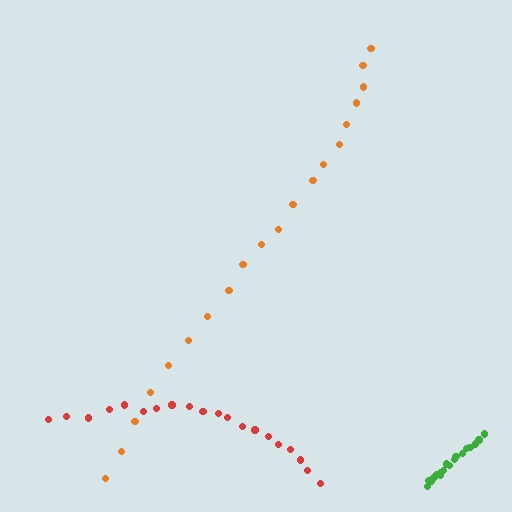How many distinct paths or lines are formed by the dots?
There are 3 distinct paths.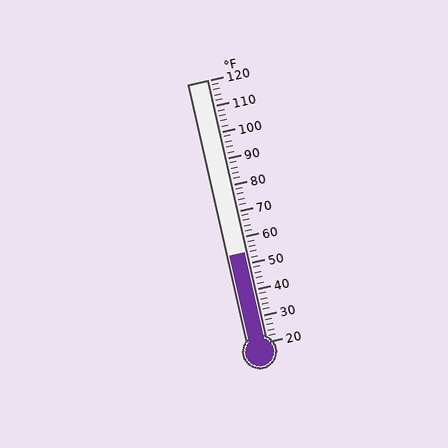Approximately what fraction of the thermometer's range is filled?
The thermometer is filled to approximately 35% of its range.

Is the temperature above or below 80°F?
The temperature is below 80°F.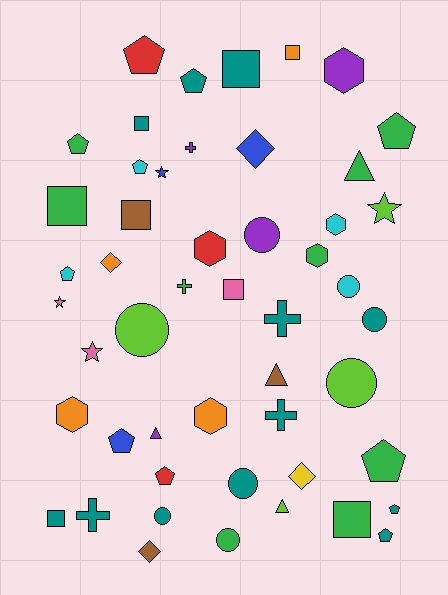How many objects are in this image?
There are 50 objects.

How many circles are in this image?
There are 8 circles.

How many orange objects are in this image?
There are 4 orange objects.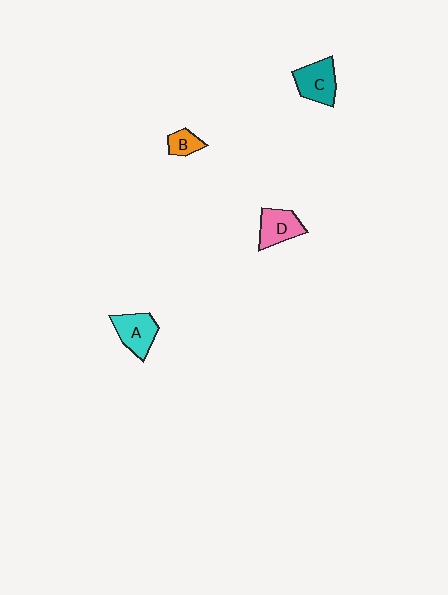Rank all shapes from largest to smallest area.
From largest to smallest: C (teal), A (cyan), D (pink), B (orange).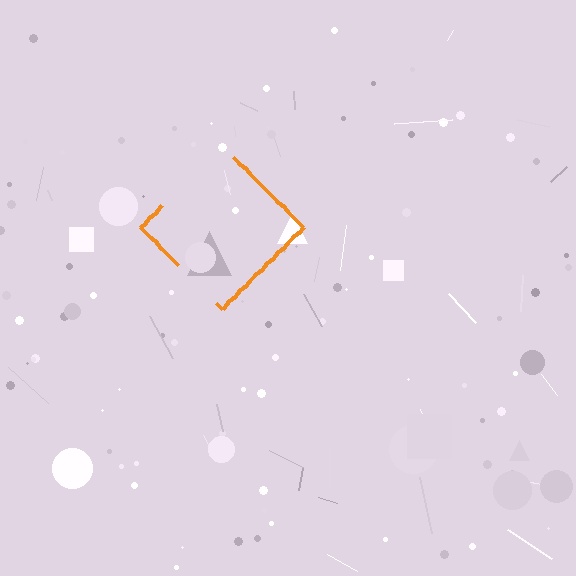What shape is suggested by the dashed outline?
The dashed outline suggests a diamond.